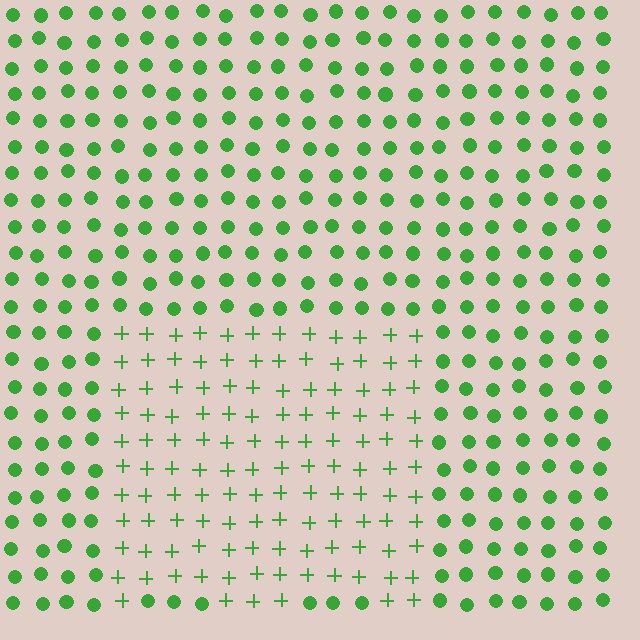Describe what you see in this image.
The image is filled with small green elements arranged in a uniform grid. A rectangle-shaped region contains plus signs, while the surrounding area contains circles. The boundary is defined purely by the change in element shape.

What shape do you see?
I see a rectangle.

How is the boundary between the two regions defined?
The boundary is defined by a change in element shape: plus signs inside vs. circles outside. All elements share the same color and spacing.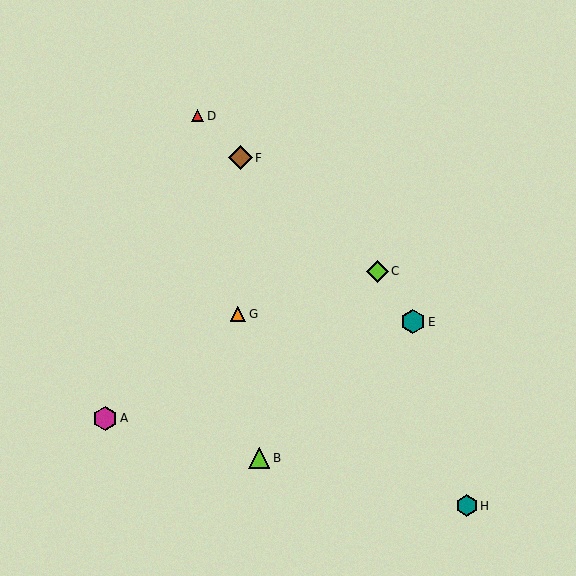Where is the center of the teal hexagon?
The center of the teal hexagon is at (413, 322).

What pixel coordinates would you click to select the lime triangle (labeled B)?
Click at (259, 458) to select the lime triangle B.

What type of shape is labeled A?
Shape A is a magenta hexagon.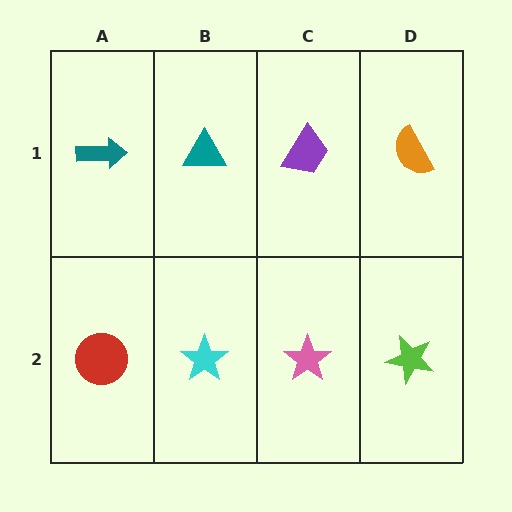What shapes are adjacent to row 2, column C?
A purple trapezoid (row 1, column C), a cyan star (row 2, column B), a lime star (row 2, column D).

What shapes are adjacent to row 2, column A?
A teal arrow (row 1, column A), a cyan star (row 2, column B).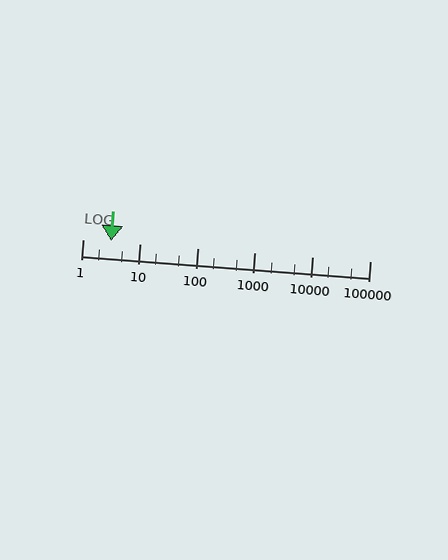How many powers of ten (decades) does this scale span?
The scale spans 5 decades, from 1 to 100000.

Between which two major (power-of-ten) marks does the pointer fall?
The pointer is between 1 and 10.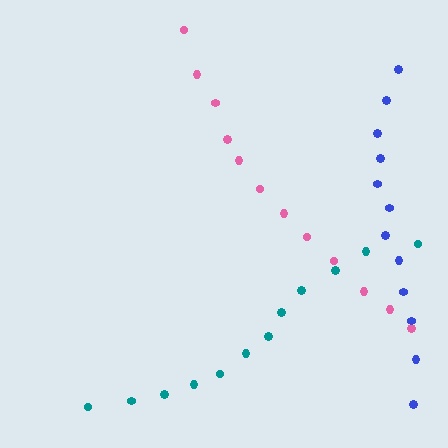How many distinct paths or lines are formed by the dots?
There are 3 distinct paths.